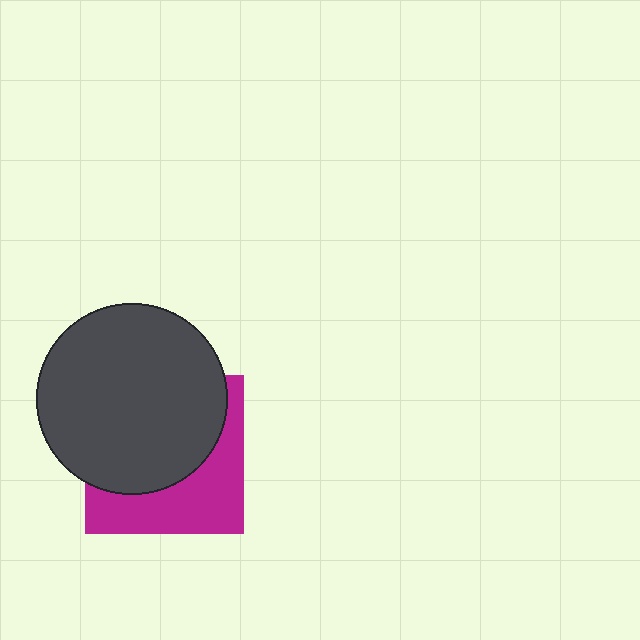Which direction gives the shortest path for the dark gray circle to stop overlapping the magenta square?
Moving up gives the shortest separation.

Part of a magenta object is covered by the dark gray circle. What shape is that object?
It is a square.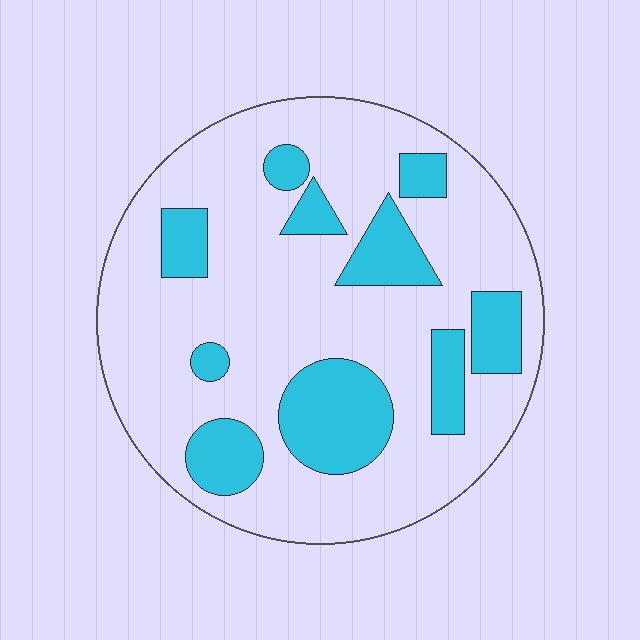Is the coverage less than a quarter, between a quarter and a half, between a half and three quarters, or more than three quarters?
Less than a quarter.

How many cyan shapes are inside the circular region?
10.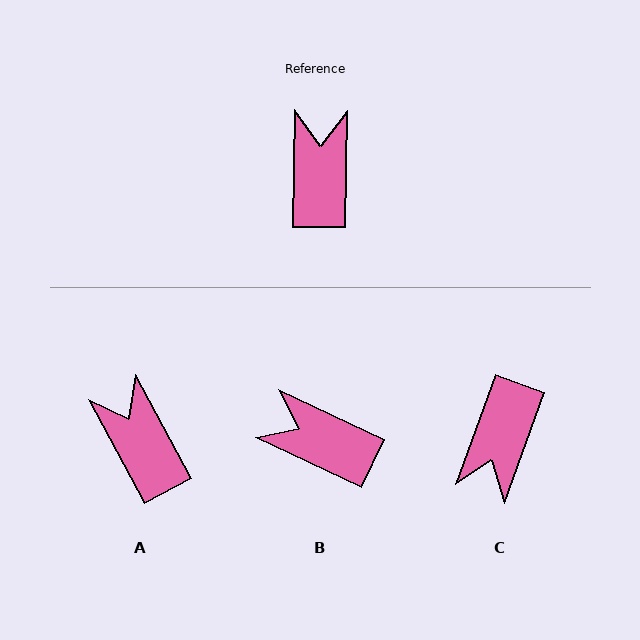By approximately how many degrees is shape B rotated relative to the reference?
Approximately 65 degrees counter-clockwise.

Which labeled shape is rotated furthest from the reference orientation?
C, about 161 degrees away.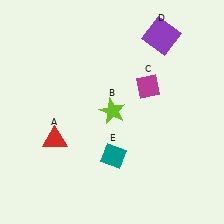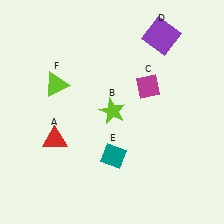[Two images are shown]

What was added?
A lime triangle (F) was added in Image 2.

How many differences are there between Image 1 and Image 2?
There is 1 difference between the two images.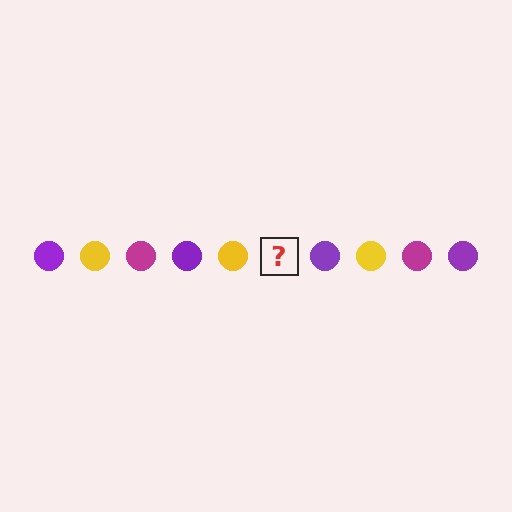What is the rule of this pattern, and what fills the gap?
The rule is that the pattern cycles through purple, yellow, magenta circles. The gap should be filled with a magenta circle.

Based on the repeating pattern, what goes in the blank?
The blank should be a magenta circle.